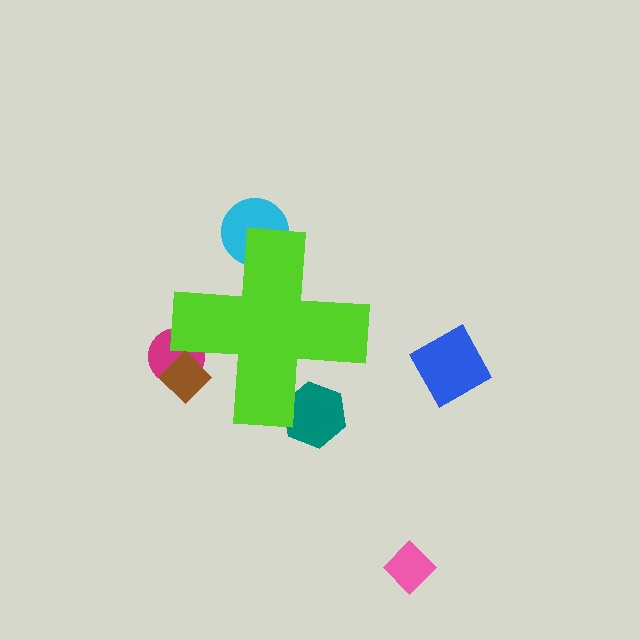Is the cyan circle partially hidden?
Yes, the cyan circle is partially hidden behind the lime cross.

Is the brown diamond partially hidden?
Yes, the brown diamond is partially hidden behind the lime cross.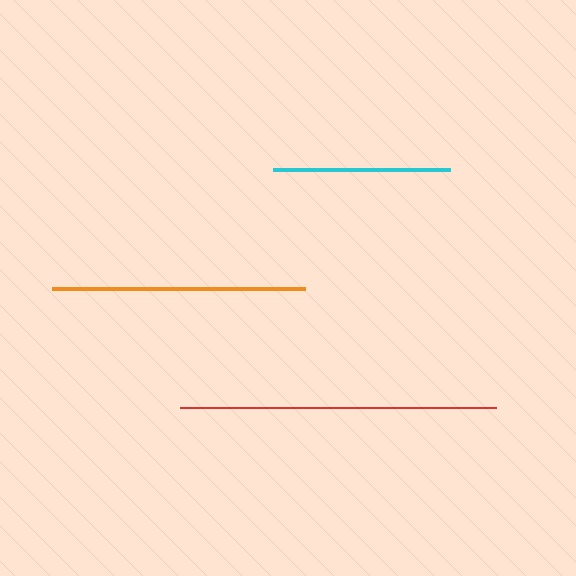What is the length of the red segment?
The red segment is approximately 316 pixels long.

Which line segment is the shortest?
The cyan line is the shortest at approximately 176 pixels.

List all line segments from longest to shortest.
From longest to shortest: red, orange, cyan.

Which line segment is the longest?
The red line is the longest at approximately 316 pixels.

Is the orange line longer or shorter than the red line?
The red line is longer than the orange line.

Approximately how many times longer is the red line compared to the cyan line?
The red line is approximately 1.8 times the length of the cyan line.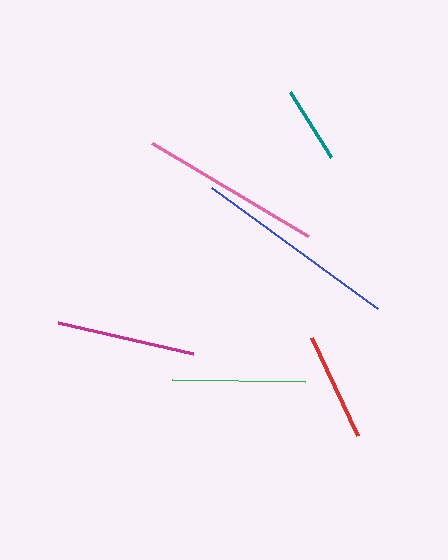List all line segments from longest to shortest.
From longest to shortest: blue, pink, magenta, green, red, teal.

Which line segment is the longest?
The blue line is the longest at approximately 206 pixels.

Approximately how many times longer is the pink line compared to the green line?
The pink line is approximately 1.4 times the length of the green line.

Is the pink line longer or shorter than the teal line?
The pink line is longer than the teal line.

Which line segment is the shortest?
The teal line is the shortest at approximately 77 pixels.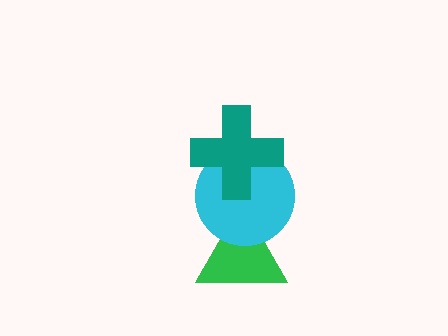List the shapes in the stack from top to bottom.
From top to bottom: the teal cross, the cyan circle, the green triangle.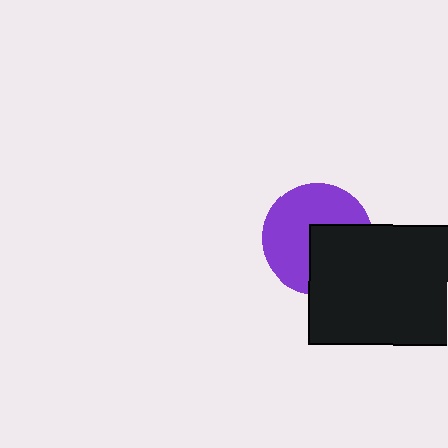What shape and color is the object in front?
The object in front is a black rectangle.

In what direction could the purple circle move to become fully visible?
The purple circle could move toward the upper-left. That would shift it out from behind the black rectangle entirely.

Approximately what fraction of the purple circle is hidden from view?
Roughly 39% of the purple circle is hidden behind the black rectangle.